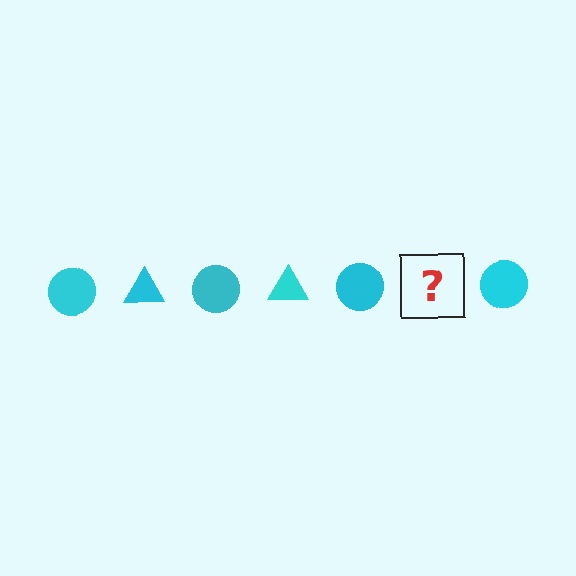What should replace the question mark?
The question mark should be replaced with a cyan triangle.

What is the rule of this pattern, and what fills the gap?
The rule is that the pattern cycles through circle, triangle shapes in cyan. The gap should be filled with a cyan triangle.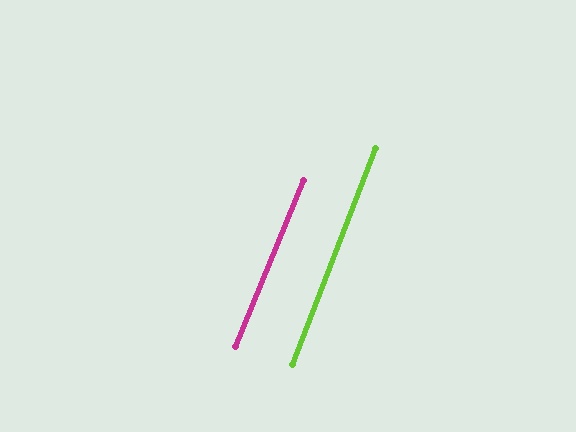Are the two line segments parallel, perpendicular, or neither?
Parallel — their directions differ by only 1.2°.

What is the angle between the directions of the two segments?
Approximately 1 degree.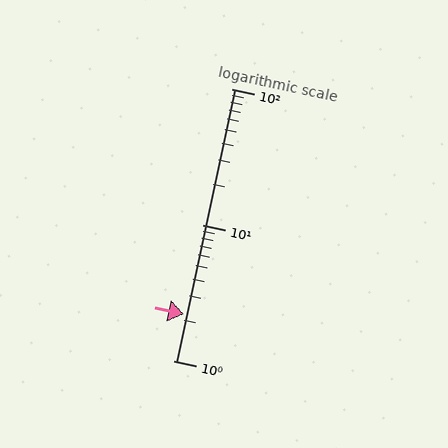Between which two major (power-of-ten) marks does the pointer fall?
The pointer is between 1 and 10.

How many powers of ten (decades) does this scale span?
The scale spans 2 decades, from 1 to 100.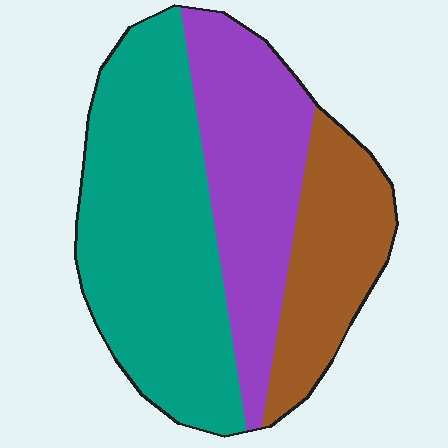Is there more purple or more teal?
Teal.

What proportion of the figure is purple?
Purple covers about 30% of the figure.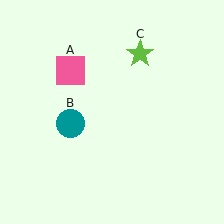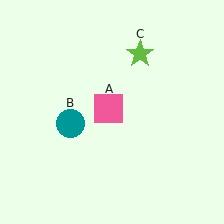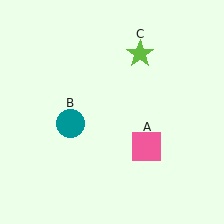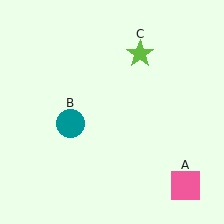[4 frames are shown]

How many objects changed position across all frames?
1 object changed position: pink square (object A).